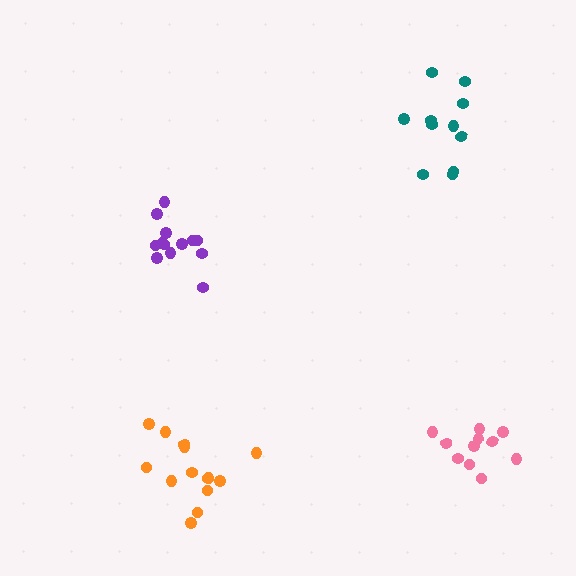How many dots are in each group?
Group 1: 11 dots, Group 2: 11 dots, Group 3: 14 dots, Group 4: 13 dots (49 total).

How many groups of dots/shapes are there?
There are 4 groups.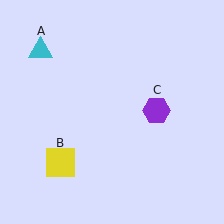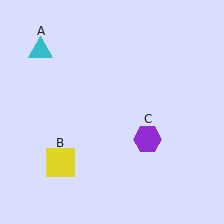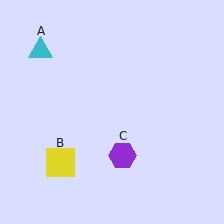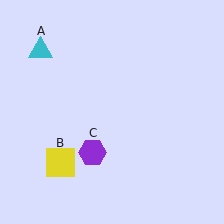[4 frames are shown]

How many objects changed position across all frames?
1 object changed position: purple hexagon (object C).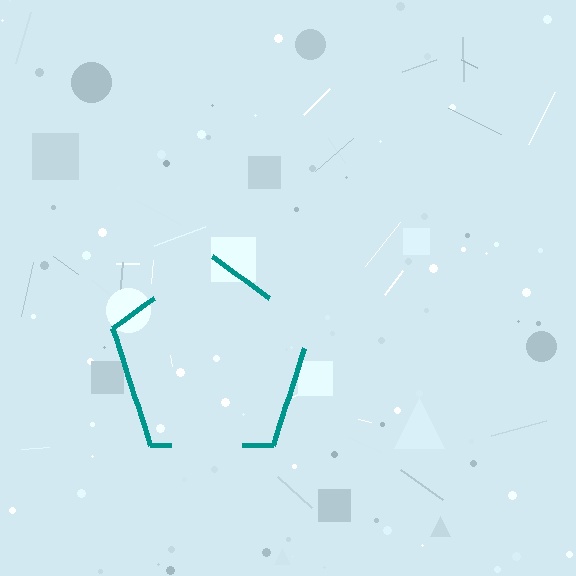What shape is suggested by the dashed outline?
The dashed outline suggests a pentagon.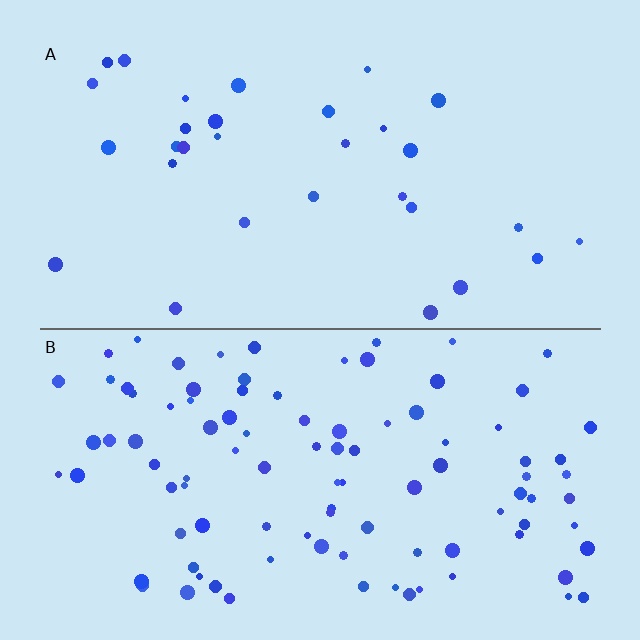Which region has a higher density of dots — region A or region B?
B (the bottom).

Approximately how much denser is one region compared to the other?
Approximately 3.3× — region B over region A.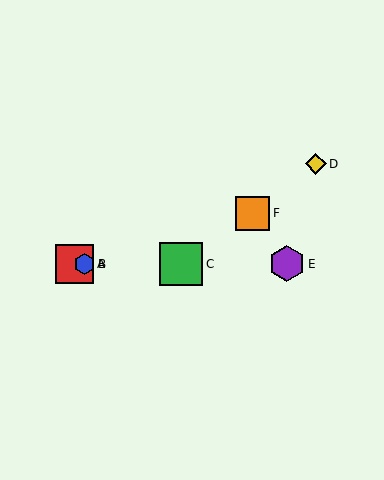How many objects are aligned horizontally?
4 objects (A, B, C, E) are aligned horizontally.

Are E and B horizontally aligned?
Yes, both are at y≈264.